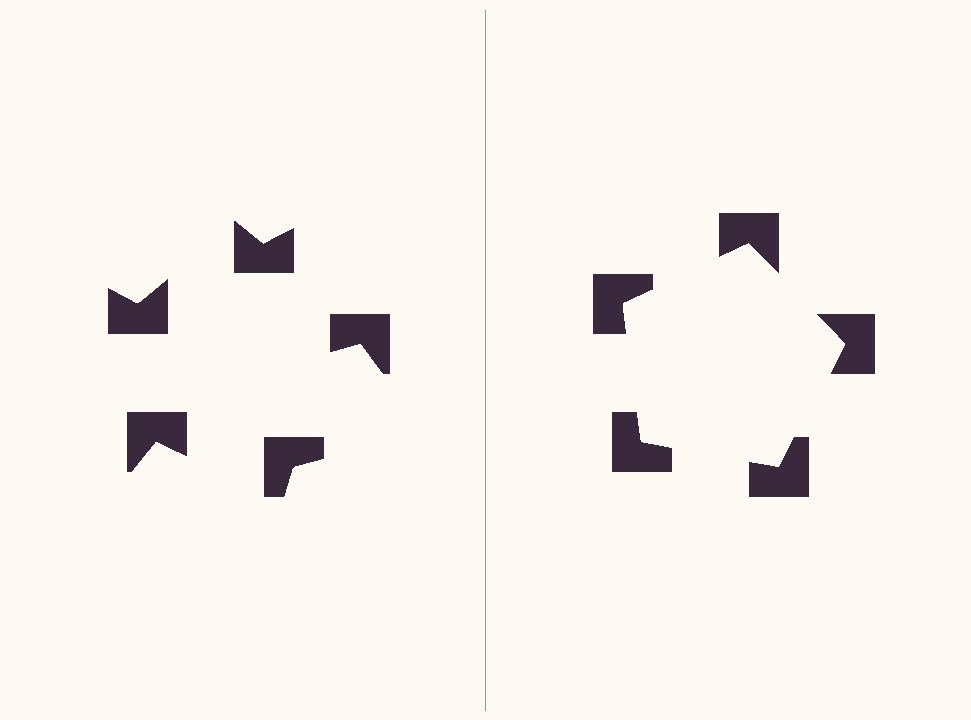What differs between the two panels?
The notched squares are positioned identically on both sides; only the wedge orientations differ. On the right they align to a pentagon; on the left they are misaligned.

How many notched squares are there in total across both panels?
10 — 5 on each side.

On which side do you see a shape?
An illusory pentagon appears on the right side. On the left side the wedge cuts are rotated, so no coherent shape forms.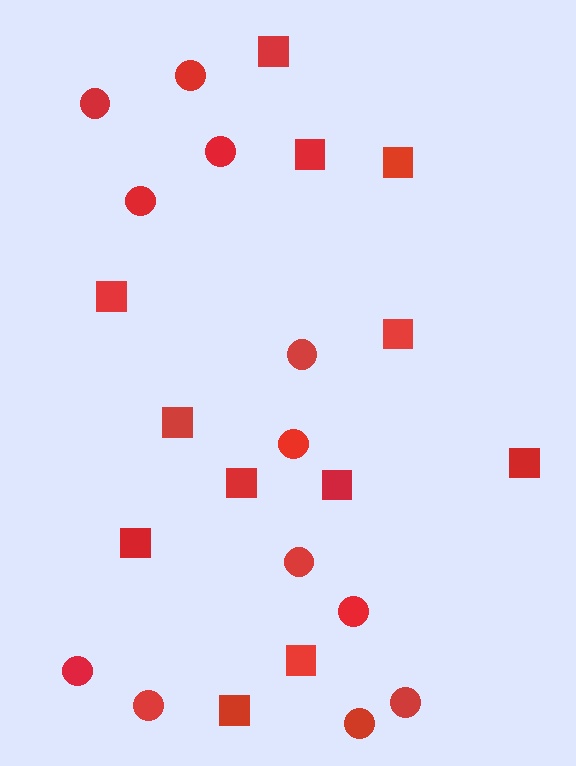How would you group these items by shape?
There are 2 groups: one group of squares (12) and one group of circles (12).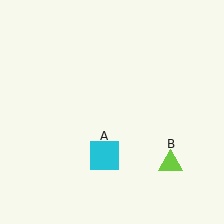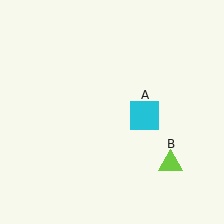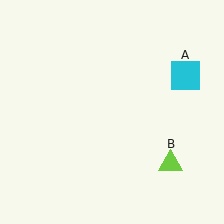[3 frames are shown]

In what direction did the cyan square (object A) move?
The cyan square (object A) moved up and to the right.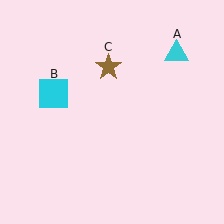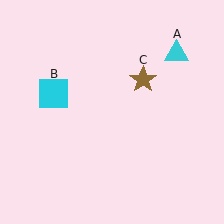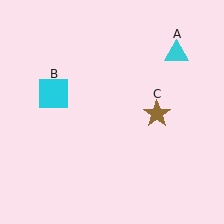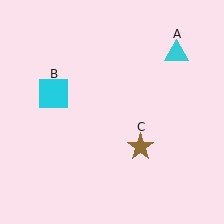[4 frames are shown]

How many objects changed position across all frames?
1 object changed position: brown star (object C).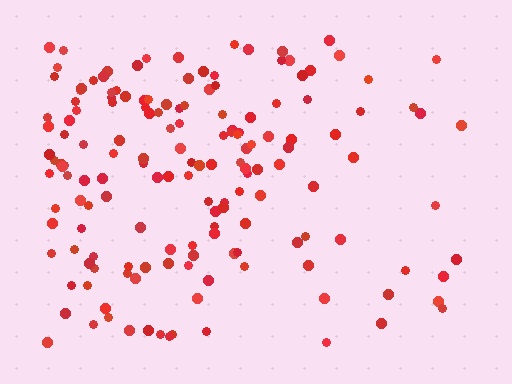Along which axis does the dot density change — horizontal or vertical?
Horizontal.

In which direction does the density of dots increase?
From right to left, with the left side densest.